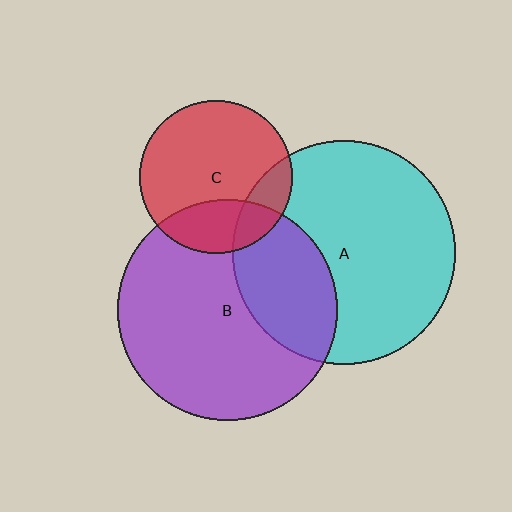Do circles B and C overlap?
Yes.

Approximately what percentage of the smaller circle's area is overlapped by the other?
Approximately 25%.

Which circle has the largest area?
Circle A (cyan).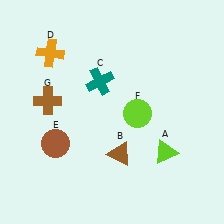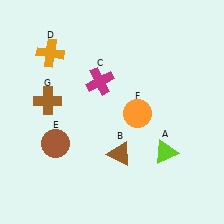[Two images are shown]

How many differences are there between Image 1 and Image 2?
There are 2 differences between the two images.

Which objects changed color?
C changed from teal to magenta. F changed from lime to orange.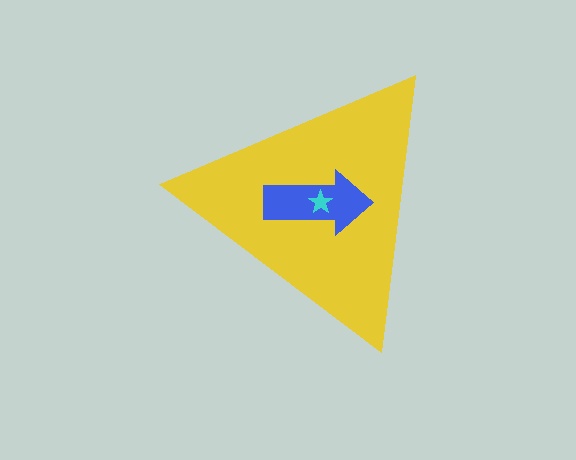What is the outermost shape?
The yellow triangle.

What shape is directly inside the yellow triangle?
The blue arrow.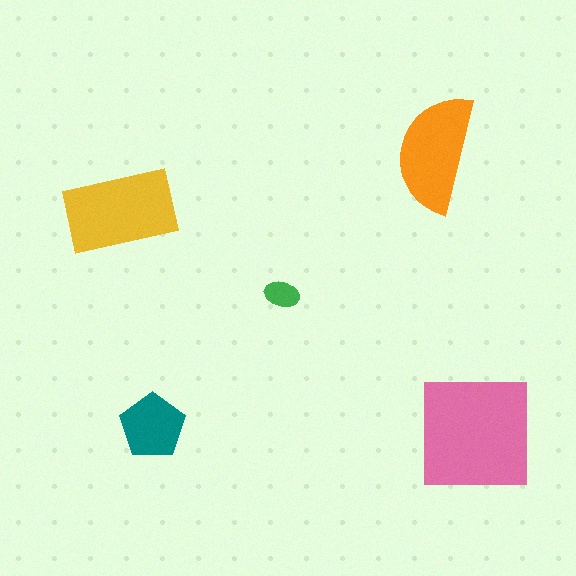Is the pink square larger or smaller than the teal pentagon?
Larger.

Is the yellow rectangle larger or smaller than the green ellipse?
Larger.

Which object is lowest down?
The pink square is bottommost.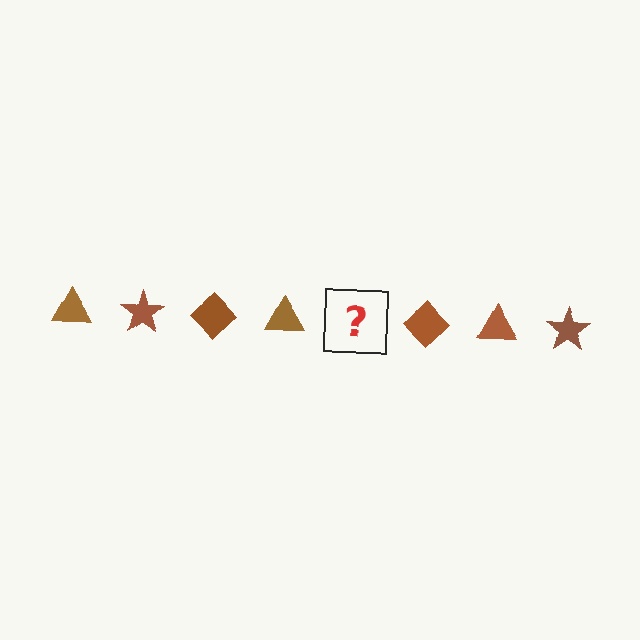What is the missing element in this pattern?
The missing element is a brown star.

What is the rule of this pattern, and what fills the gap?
The rule is that the pattern cycles through triangle, star, diamond shapes in brown. The gap should be filled with a brown star.